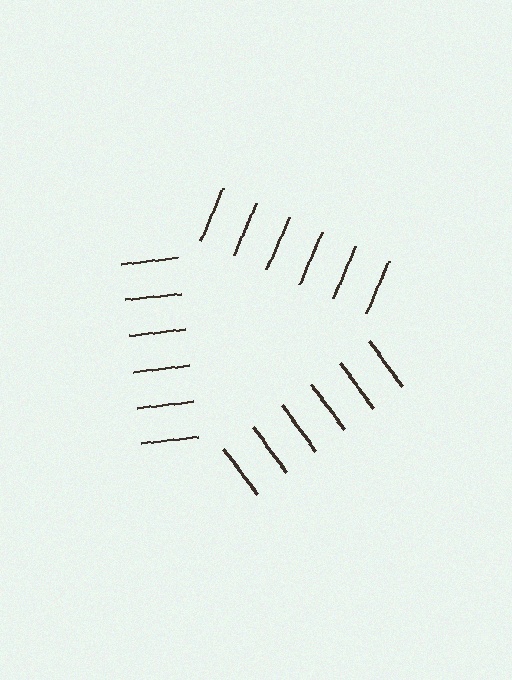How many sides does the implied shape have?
3 sides — the line-ends trace a triangle.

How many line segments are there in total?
18 — 6 along each of the 3 edges.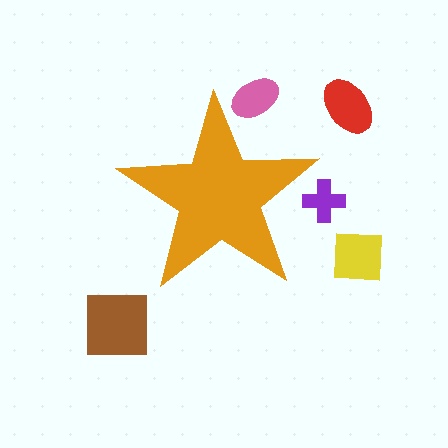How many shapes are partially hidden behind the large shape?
2 shapes are partially hidden.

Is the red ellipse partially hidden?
No, the red ellipse is fully visible.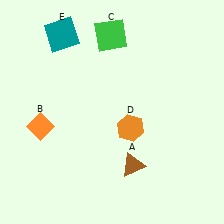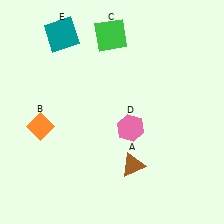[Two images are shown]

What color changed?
The hexagon (D) changed from orange in Image 1 to pink in Image 2.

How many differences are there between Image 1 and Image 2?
There is 1 difference between the two images.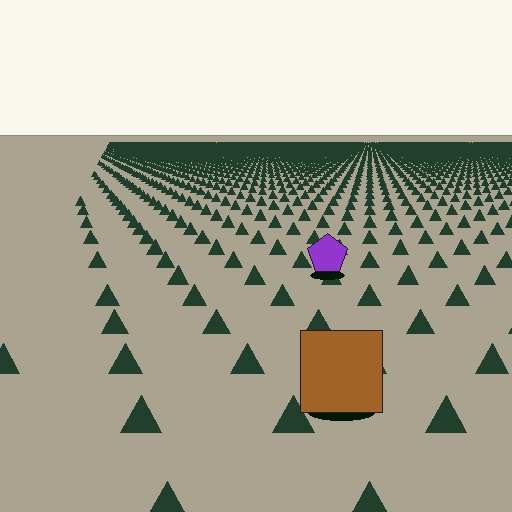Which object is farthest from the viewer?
The purple pentagon is farthest from the viewer. It appears smaller and the ground texture around it is denser.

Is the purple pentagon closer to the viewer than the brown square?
No. The brown square is closer — you can tell from the texture gradient: the ground texture is coarser near it.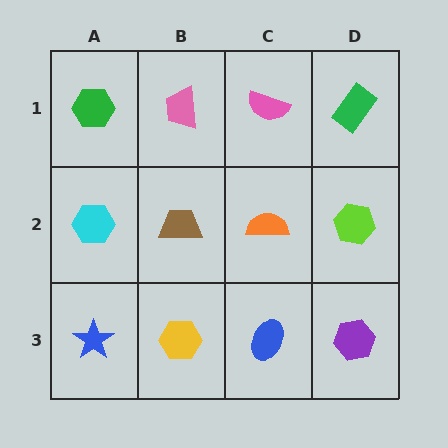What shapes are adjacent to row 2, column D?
A green rectangle (row 1, column D), a purple hexagon (row 3, column D), an orange semicircle (row 2, column C).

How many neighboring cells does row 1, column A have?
2.